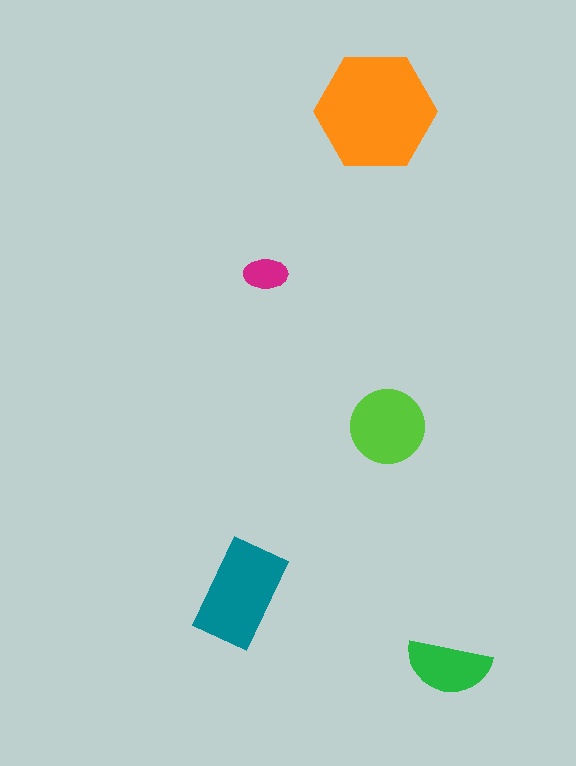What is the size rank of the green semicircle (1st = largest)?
4th.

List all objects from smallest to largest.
The magenta ellipse, the green semicircle, the lime circle, the teal rectangle, the orange hexagon.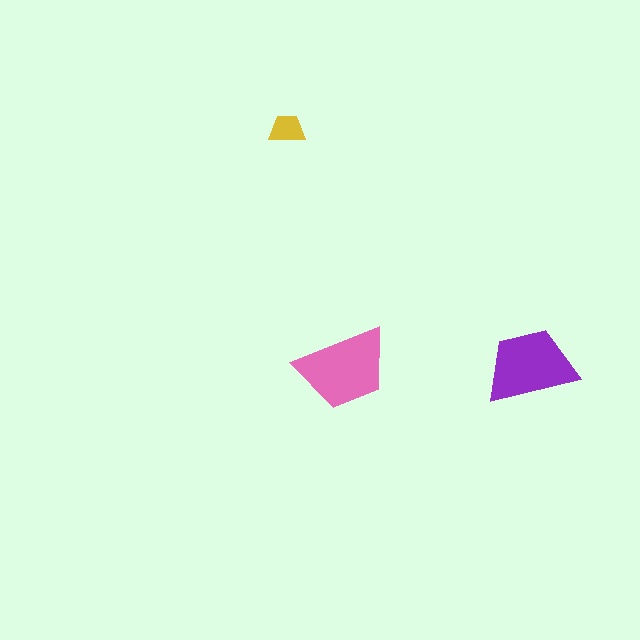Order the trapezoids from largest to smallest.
the pink one, the purple one, the yellow one.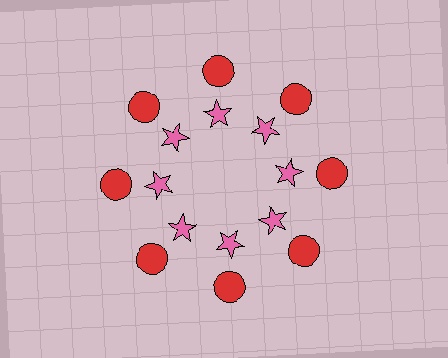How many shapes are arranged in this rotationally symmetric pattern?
There are 16 shapes, arranged in 8 groups of 2.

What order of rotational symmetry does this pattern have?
This pattern has 8-fold rotational symmetry.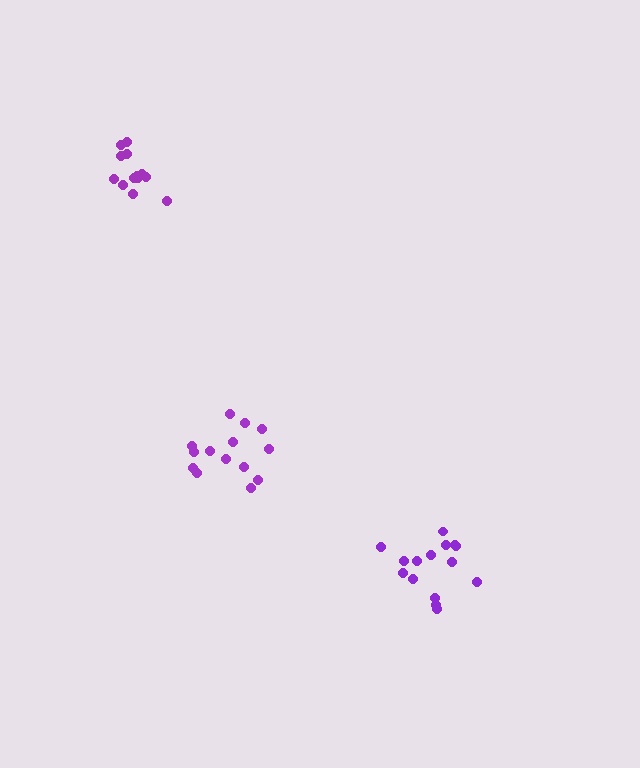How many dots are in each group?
Group 1: 15 dots, Group 2: 14 dots, Group 3: 13 dots (42 total).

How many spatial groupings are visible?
There are 3 spatial groupings.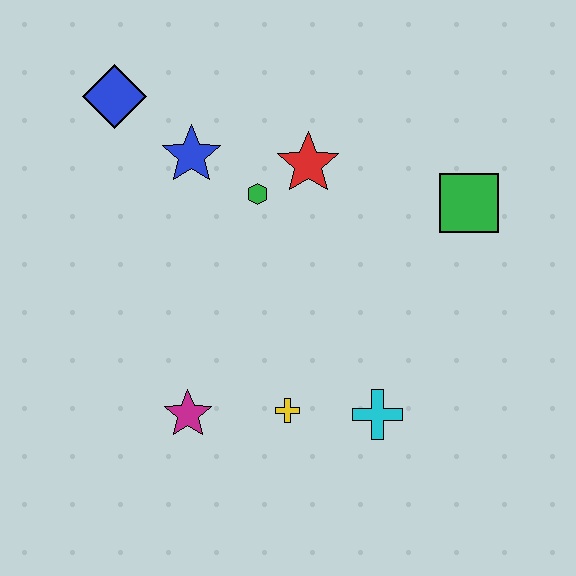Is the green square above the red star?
No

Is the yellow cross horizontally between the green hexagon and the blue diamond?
No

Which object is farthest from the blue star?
The cyan cross is farthest from the blue star.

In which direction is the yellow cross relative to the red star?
The yellow cross is below the red star.